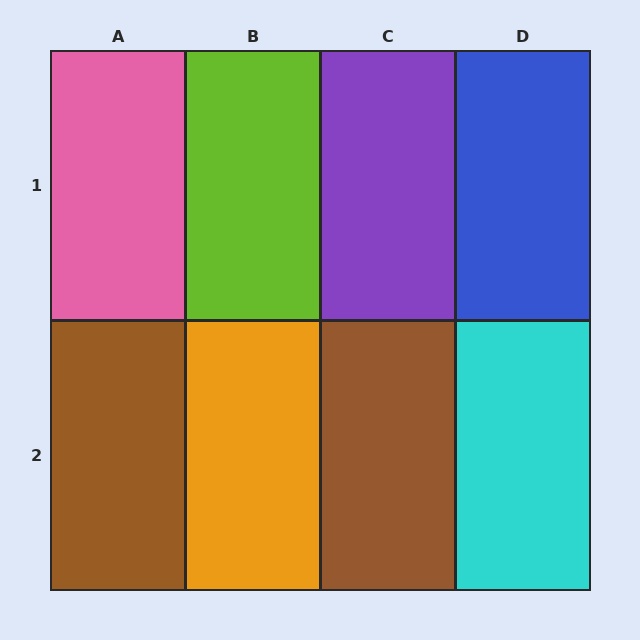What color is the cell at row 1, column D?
Blue.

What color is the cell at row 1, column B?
Lime.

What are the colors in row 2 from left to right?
Brown, orange, brown, cyan.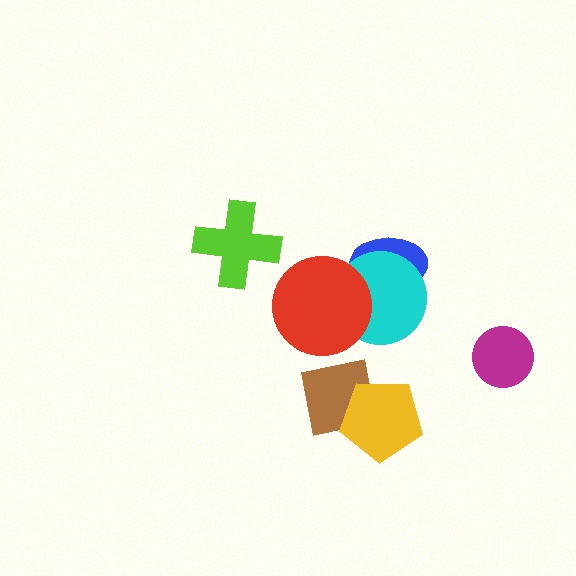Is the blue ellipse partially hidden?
Yes, it is partially covered by another shape.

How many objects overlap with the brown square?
1 object overlaps with the brown square.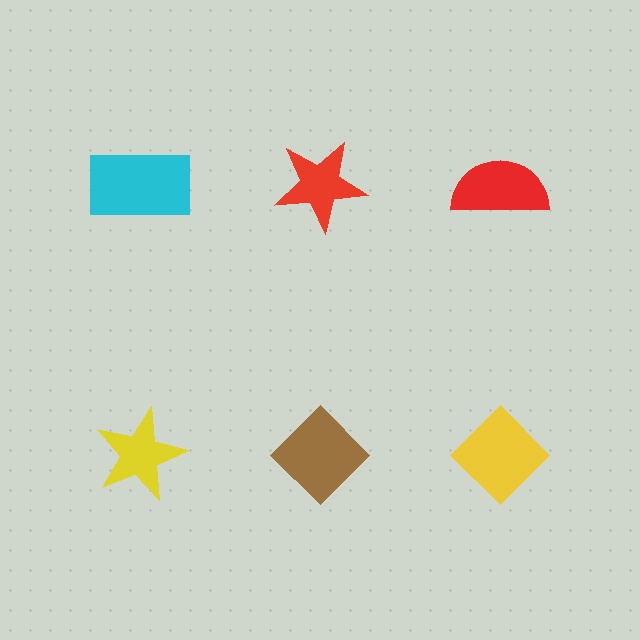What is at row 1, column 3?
A red semicircle.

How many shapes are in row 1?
3 shapes.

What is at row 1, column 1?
A cyan rectangle.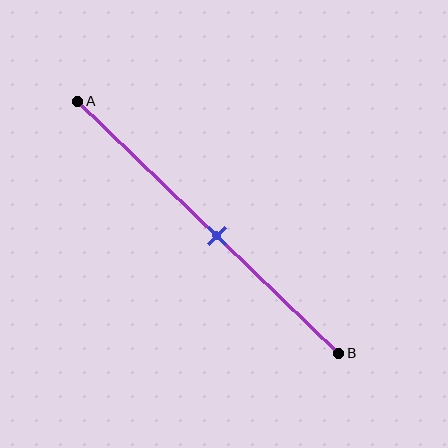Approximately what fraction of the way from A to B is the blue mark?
The blue mark is approximately 55% of the way from A to B.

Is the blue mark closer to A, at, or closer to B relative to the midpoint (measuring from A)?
The blue mark is closer to point B than the midpoint of segment AB.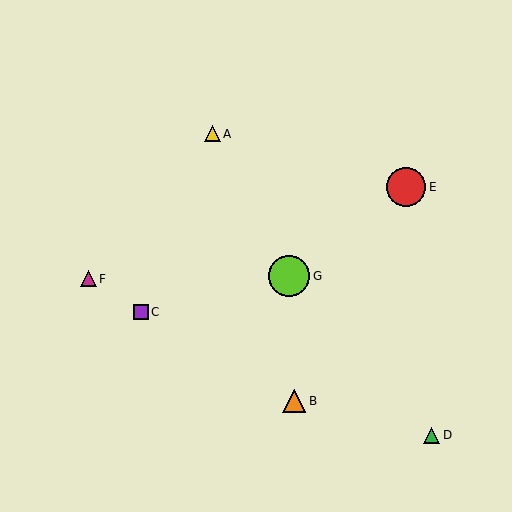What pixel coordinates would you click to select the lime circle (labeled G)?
Click at (289, 276) to select the lime circle G.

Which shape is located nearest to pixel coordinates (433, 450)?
The green triangle (labeled D) at (432, 435) is nearest to that location.